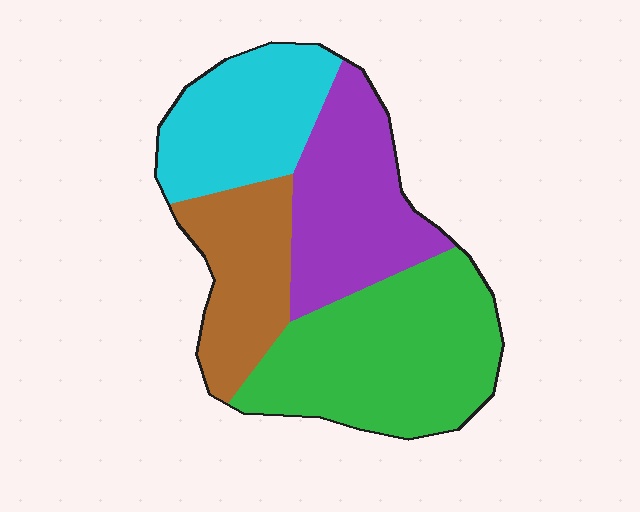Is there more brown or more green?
Green.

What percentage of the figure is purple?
Purple takes up between a sixth and a third of the figure.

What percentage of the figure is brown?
Brown covers roughly 20% of the figure.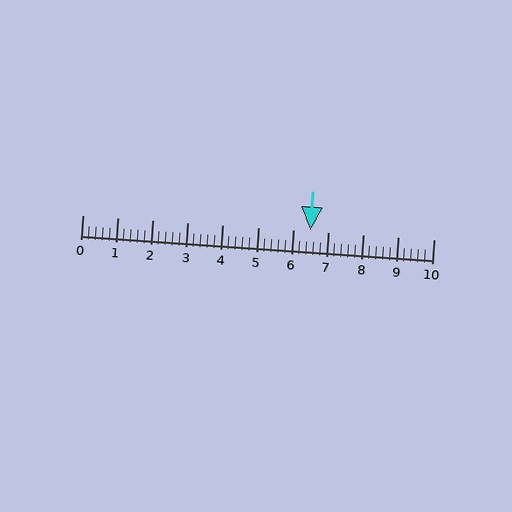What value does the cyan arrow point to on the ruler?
The cyan arrow points to approximately 6.5.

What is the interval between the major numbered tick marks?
The major tick marks are spaced 1 units apart.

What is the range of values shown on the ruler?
The ruler shows values from 0 to 10.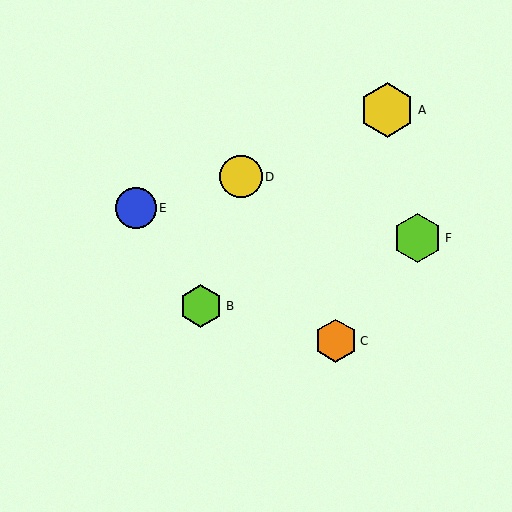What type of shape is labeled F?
Shape F is a lime hexagon.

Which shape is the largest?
The yellow hexagon (labeled A) is the largest.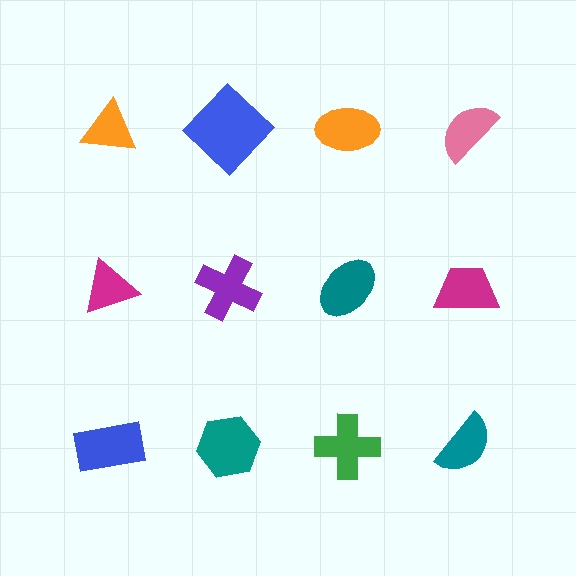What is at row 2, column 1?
A magenta triangle.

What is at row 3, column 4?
A teal semicircle.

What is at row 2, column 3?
A teal ellipse.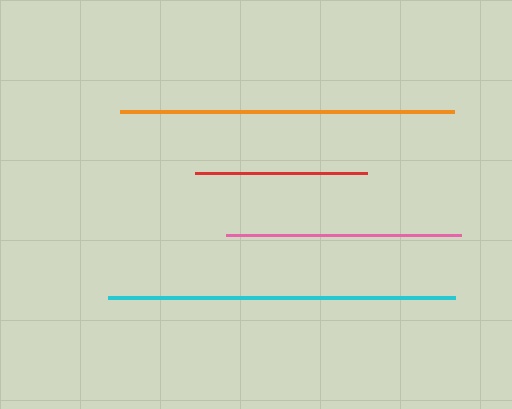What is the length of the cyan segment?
The cyan segment is approximately 347 pixels long.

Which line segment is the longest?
The cyan line is the longest at approximately 347 pixels.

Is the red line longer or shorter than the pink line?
The pink line is longer than the red line.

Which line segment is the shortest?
The red line is the shortest at approximately 173 pixels.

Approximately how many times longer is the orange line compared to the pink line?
The orange line is approximately 1.4 times the length of the pink line.